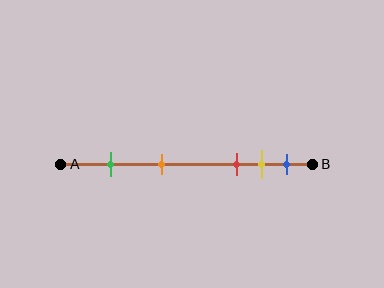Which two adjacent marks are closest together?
The yellow and blue marks are the closest adjacent pair.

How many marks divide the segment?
There are 5 marks dividing the segment.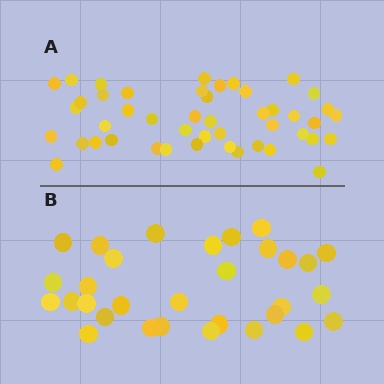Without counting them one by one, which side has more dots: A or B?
Region A (the top region) has more dots.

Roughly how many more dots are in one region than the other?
Region A has approximately 15 more dots than region B.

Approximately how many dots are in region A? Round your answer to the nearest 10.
About 50 dots. (The exact count is 46, which rounds to 50.)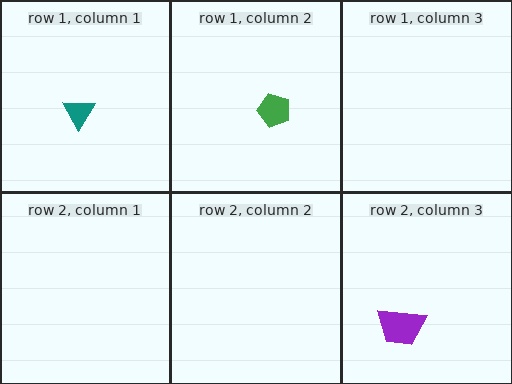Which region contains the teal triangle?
The row 1, column 1 region.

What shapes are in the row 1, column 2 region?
The green pentagon.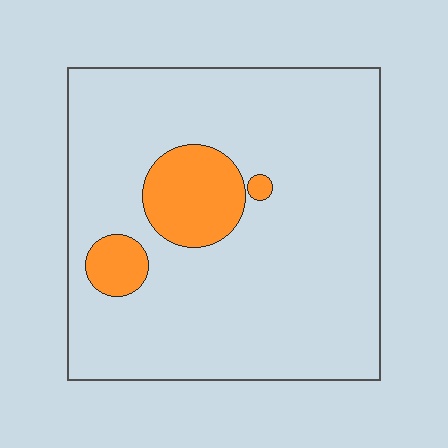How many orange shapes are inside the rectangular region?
3.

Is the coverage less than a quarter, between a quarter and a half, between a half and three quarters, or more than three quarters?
Less than a quarter.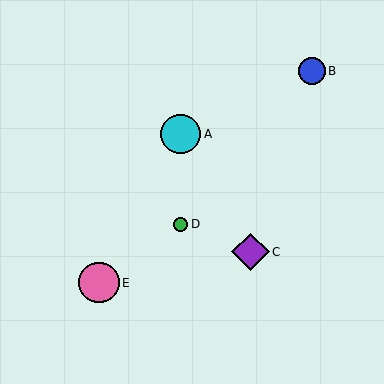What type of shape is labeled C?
Shape C is a purple diamond.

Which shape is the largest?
The pink circle (labeled E) is the largest.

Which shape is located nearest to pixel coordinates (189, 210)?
The green circle (labeled D) at (181, 224) is nearest to that location.